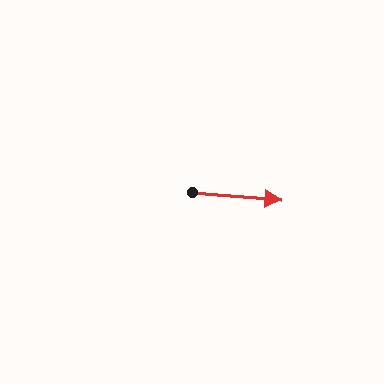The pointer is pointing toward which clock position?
Roughly 3 o'clock.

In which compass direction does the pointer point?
East.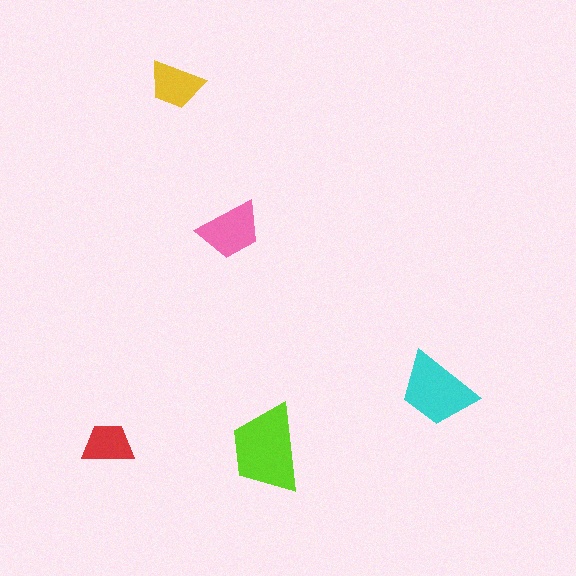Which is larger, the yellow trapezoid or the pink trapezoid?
The pink one.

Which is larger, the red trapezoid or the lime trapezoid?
The lime one.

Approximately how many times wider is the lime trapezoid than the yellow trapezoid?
About 1.5 times wider.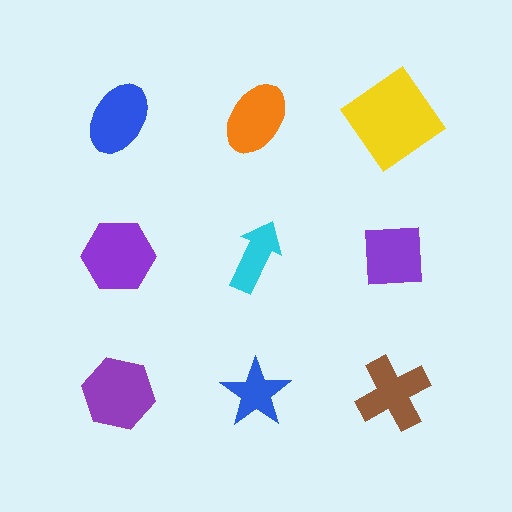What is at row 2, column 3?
A purple square.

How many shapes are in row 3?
3 shapes.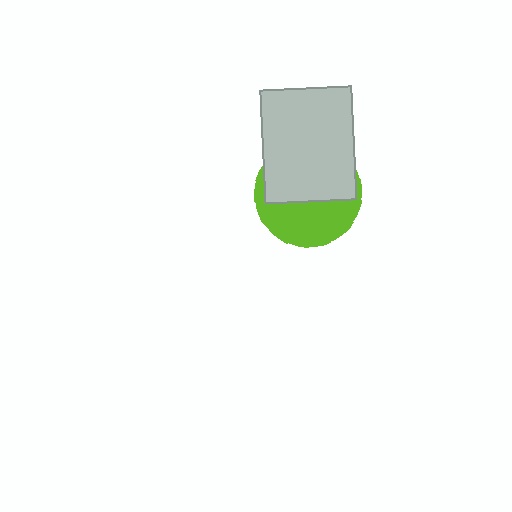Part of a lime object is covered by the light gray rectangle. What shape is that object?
It is a circle.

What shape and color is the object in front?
The object in front is a light gray rectangle.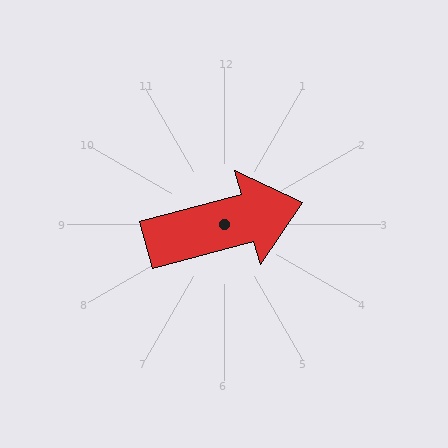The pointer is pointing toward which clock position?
Roughly 2 o'clock.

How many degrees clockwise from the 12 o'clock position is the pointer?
Approximately 75 degrees.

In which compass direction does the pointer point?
East.